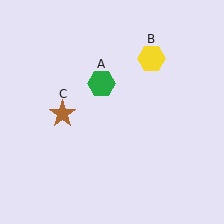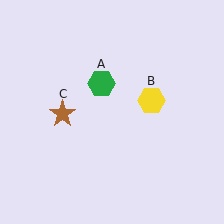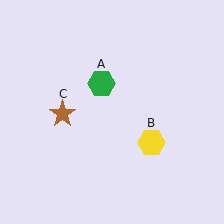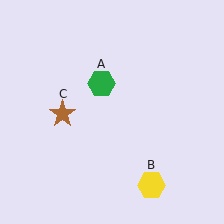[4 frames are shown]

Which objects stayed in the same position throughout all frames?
Green hexagon (object A) and brown star (object C) remained stationary.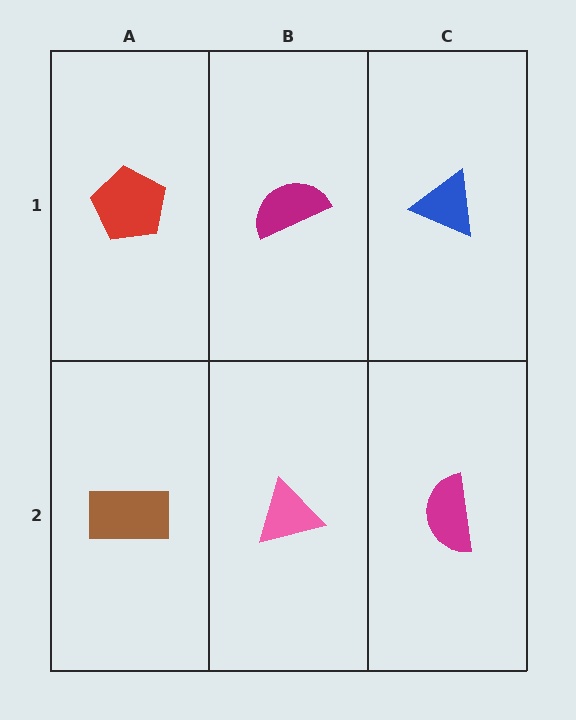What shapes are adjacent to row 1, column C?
A magenta semicircle (row 2, column C), a magenta semicircle (row 1, column B).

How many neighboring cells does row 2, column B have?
3.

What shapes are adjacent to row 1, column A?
A brown rectangle (row 2, column A), a magenta semicircle (row 1, column B).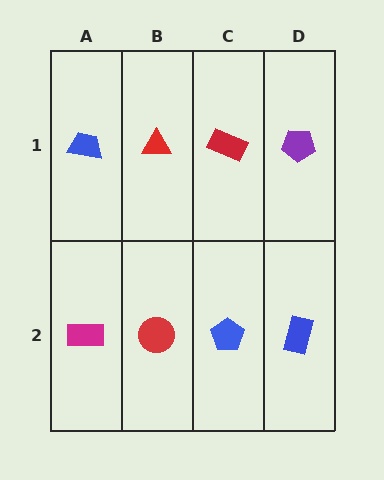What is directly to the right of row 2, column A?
A red circle.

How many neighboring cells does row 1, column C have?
3.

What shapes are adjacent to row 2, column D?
A purple pentagon (row 1, column D), a blue pentagon (row 2, column C).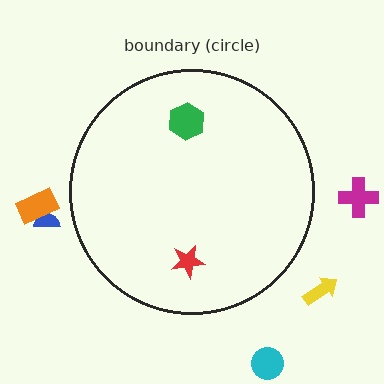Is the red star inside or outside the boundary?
Inside.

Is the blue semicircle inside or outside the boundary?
Outside.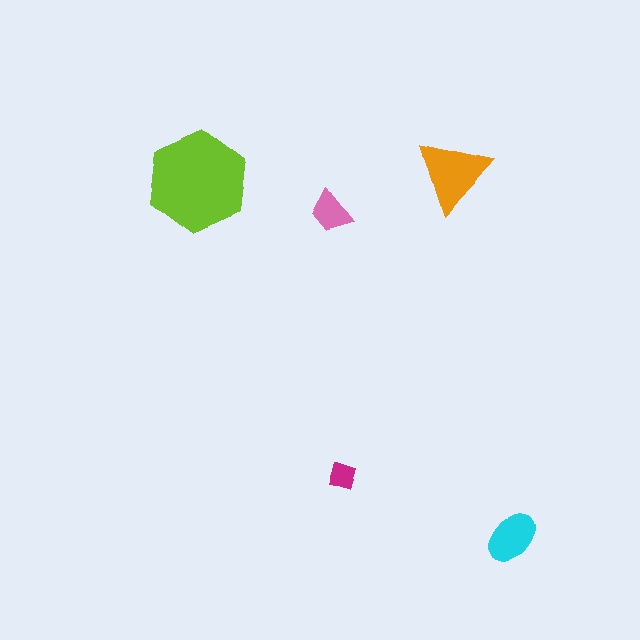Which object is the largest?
The lime hexagon.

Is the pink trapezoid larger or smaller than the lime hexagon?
Smaller.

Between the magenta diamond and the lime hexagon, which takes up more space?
The lime hexagon.